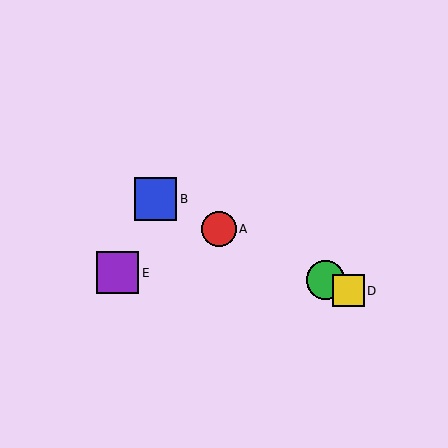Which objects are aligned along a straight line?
Objects A, B, C, D are aligned along a straight line.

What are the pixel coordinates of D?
Object D is at (348, 291).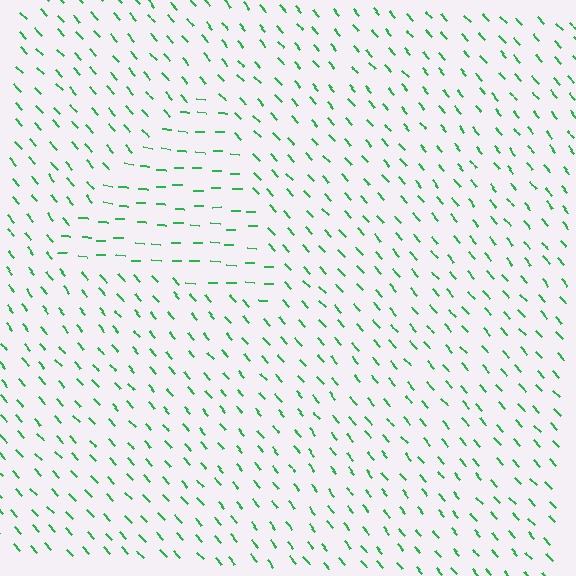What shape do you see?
I see a triangle.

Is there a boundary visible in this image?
Yes, there is a texture boundary formed by a change in line orientation.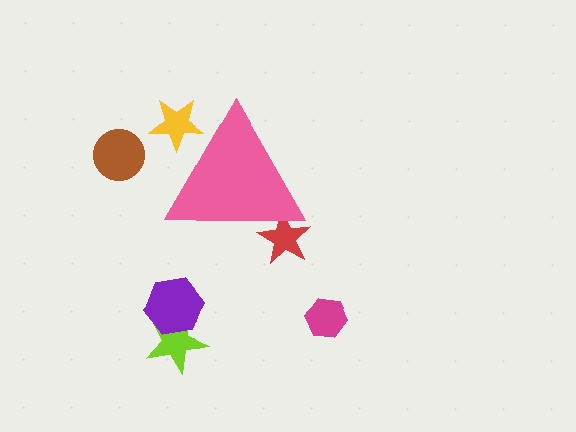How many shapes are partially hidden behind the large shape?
2 shapes are partially hidden.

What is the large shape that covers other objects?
A pink triangle.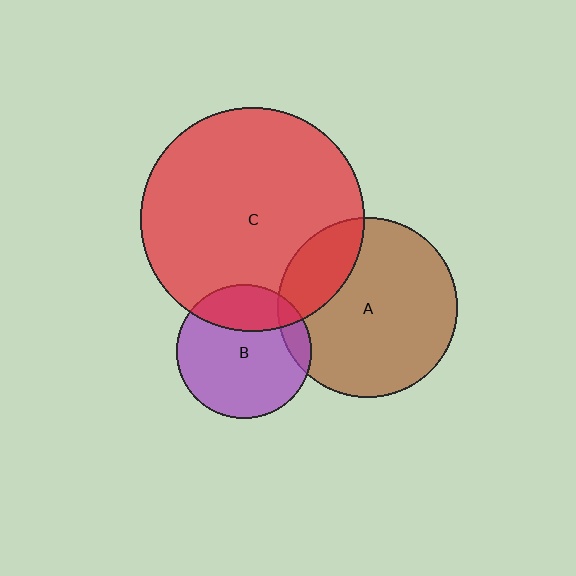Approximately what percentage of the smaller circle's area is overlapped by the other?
Approximately 10%.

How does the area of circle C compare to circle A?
Approximately 1.6 times.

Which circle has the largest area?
Circle C (red).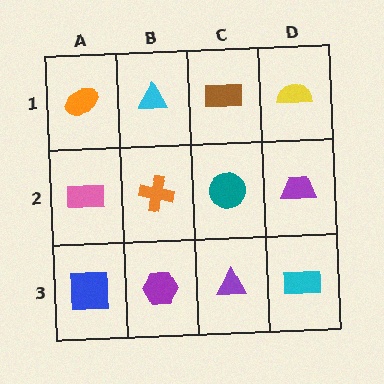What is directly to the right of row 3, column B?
A purple triangle.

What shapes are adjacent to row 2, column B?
A cyan triangle (row 1, column B), a purple hexagon (row 3, column B), a pink rectangle (row 2, column A), a teal circle (row 2, column C).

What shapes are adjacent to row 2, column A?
An orange ellipse (row 1, column A), a blue square (row 3, column A), an orange cross (row 2, column B).